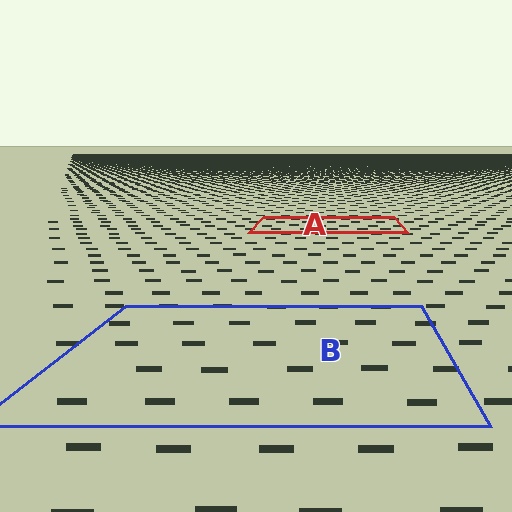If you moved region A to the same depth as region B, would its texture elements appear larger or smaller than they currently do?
They would appear larger. At a closer depth, the same texture elements are projected at a bigger on-screen size.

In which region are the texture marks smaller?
The texture marks are smaller in region A, because it is farther away.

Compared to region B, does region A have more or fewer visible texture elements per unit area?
Region A has more texture elements per unit area — they are packed more densely because it is farther away.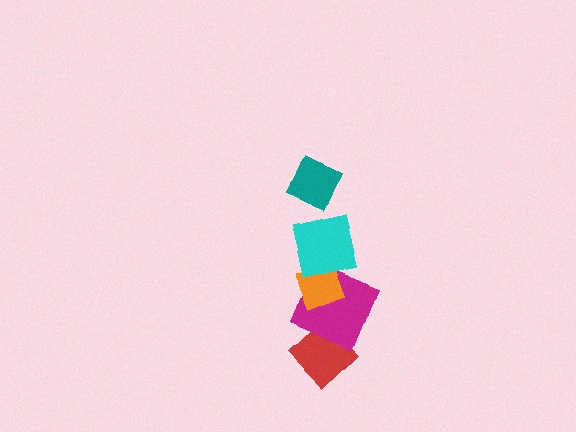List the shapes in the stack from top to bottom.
From top to bottom: the teal diamond, the cyan square, the orange diamond, the magenta square, the red diamond.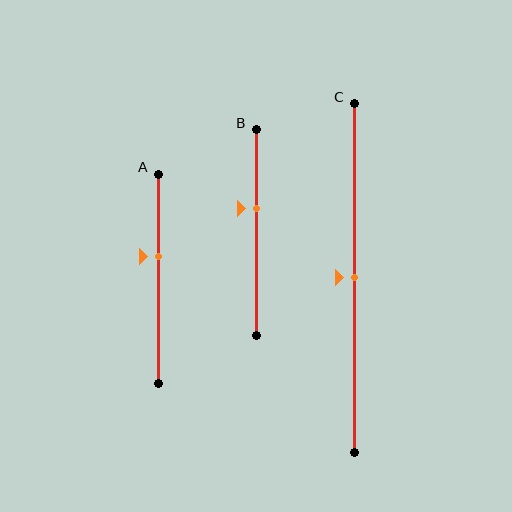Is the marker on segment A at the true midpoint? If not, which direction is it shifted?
No, the marker on segment A is shifted upward by about 11% of the segment length.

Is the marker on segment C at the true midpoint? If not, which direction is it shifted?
Yes, the marker on segment C is at the true midpoint.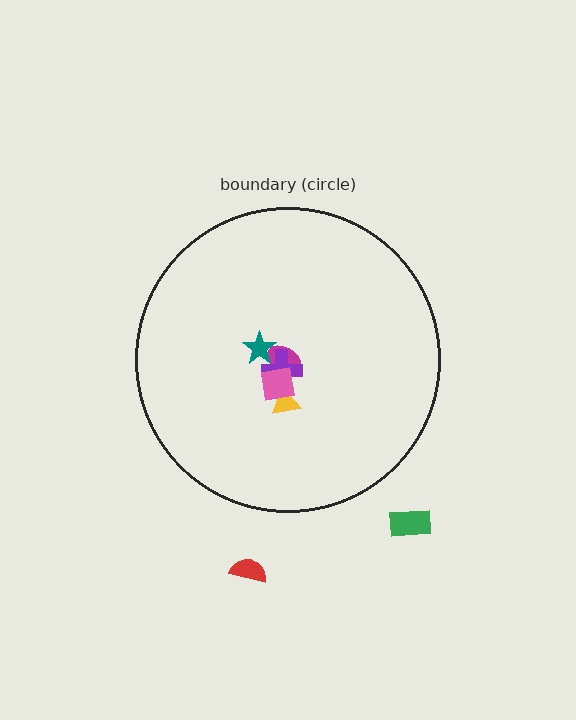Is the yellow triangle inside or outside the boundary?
Inside.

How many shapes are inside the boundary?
5 inside, 2 outside.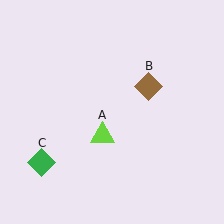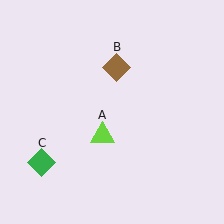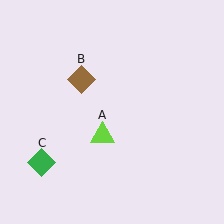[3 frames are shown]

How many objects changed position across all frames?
1 object changed position: brown diamond (object B).